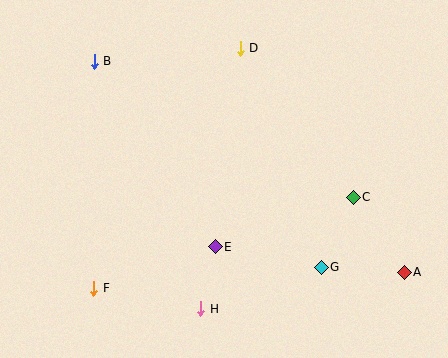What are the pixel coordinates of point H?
Point H is at (201, 309).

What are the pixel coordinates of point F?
Point F is at (94, 289).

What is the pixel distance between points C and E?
The distance between C and E is 147 pixels.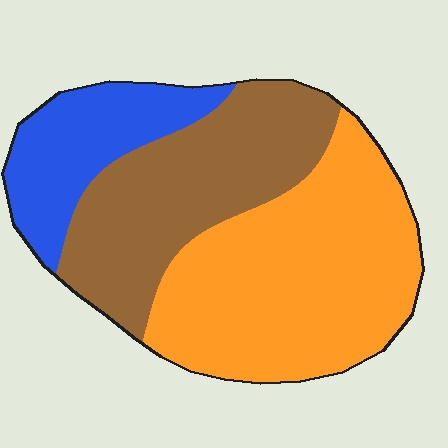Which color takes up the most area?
Orange, at roughly 45%.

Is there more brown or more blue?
Brown.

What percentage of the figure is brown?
Brown takes up about one third (1/3) of the figure.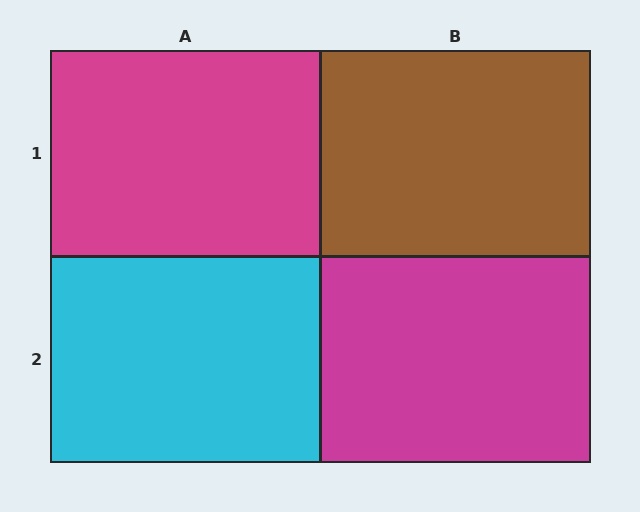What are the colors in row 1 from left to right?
Magenta, brown.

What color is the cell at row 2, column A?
Cyan.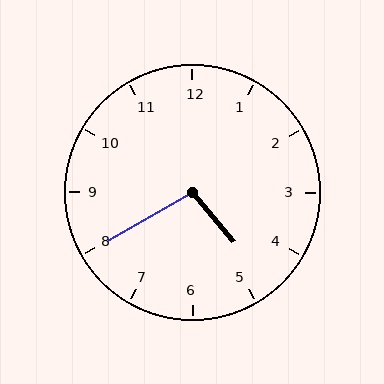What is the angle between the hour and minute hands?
Approximately 100 degrees.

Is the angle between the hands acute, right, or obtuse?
It is obtuse.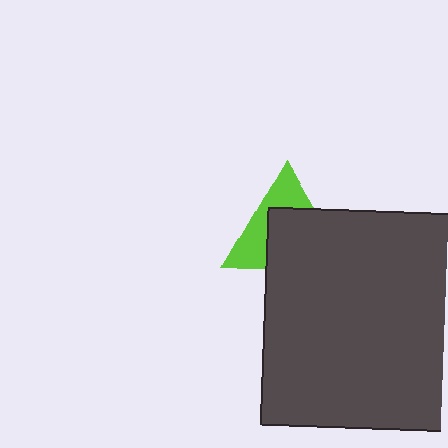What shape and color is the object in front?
The object in front is a dark gray square.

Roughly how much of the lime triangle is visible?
A small part of it is visible (roughly 43%).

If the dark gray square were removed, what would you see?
You would see the complete lime triangle.